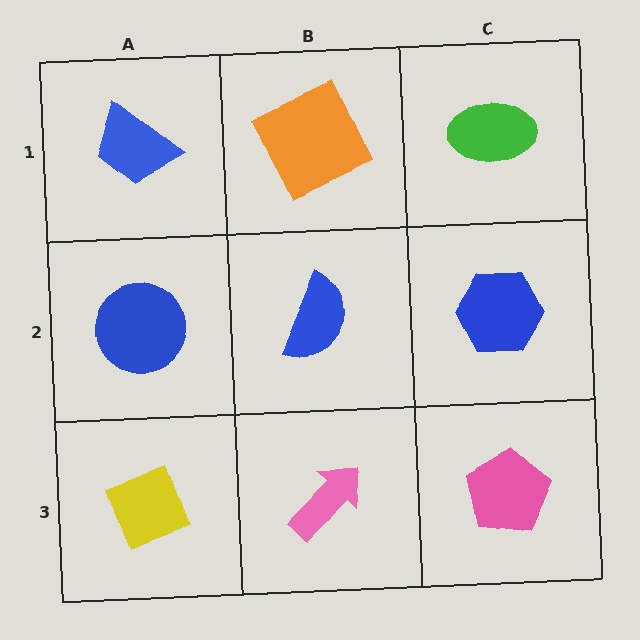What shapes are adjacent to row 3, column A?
A blue circle (row 2, column A), a pink arrow (row 3, column B).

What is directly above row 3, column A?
A blue circle.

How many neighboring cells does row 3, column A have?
2.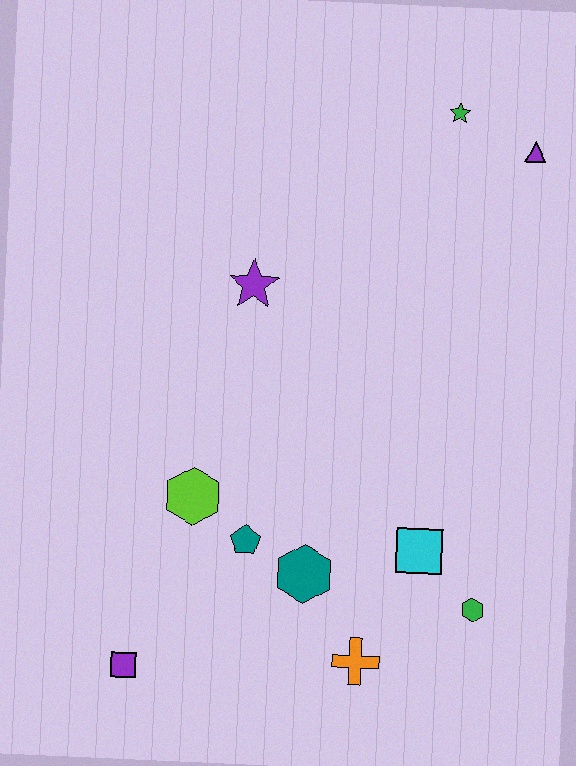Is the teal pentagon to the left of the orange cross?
Yes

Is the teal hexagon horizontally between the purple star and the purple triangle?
Yes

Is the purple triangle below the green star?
Yes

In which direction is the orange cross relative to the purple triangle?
The orange cross is below the purple triangle.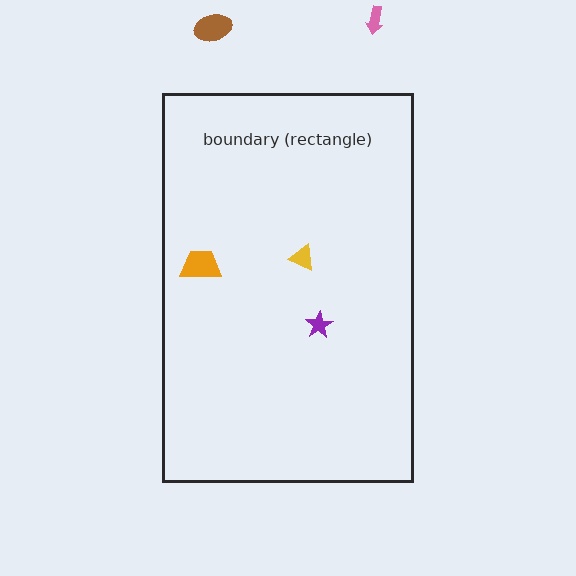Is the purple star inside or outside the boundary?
Inside.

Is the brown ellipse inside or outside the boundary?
Outside.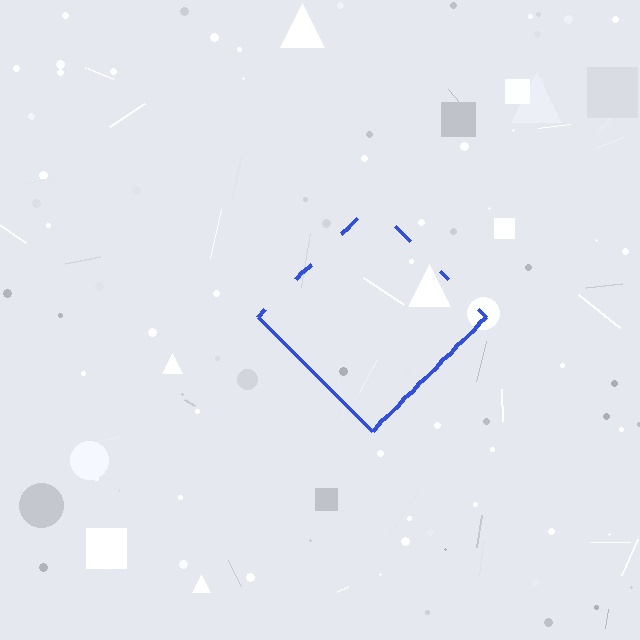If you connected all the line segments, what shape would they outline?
They would outline a diamond.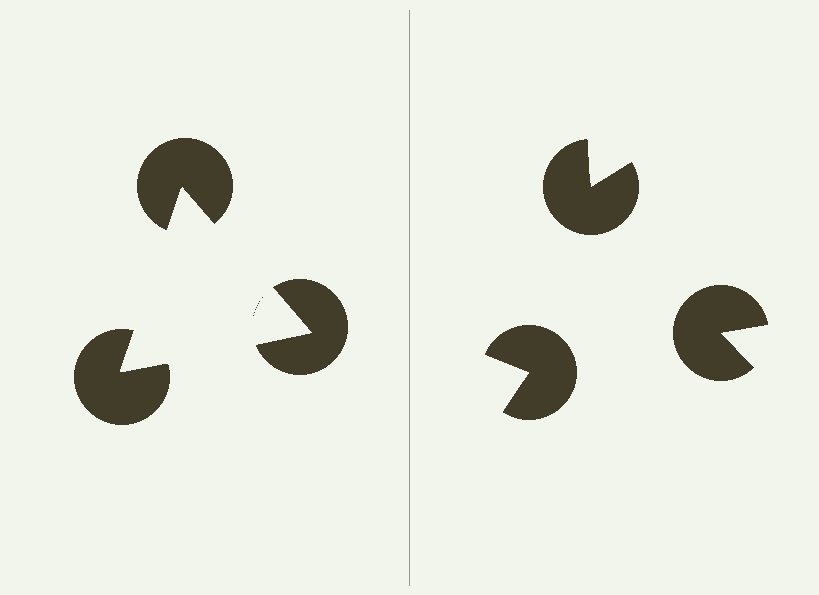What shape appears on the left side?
An illusory triangle.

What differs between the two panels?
The pac-man discs are positioned identically on both sides; only the wedge orientations differ. On the left they align to a triangle; on the right they are misaligned.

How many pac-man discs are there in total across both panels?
6 — 3 on each side.